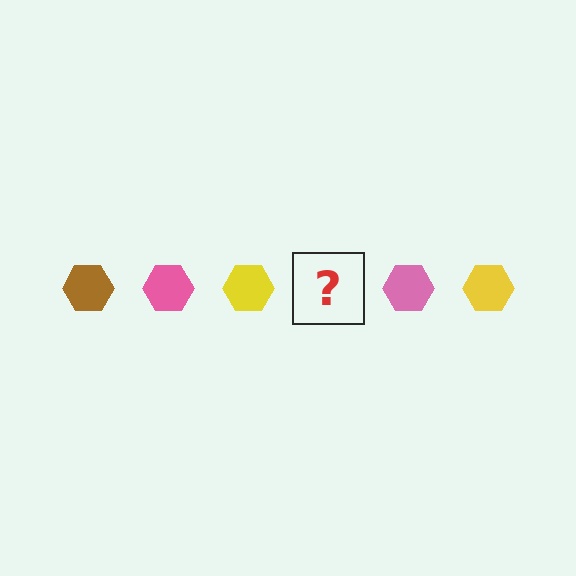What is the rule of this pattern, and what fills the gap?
The rule is that the pattern cycles through brown, pink, yellow hexagons. The gap should be filled with a brown hexagon.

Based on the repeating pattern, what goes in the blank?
The blank should be a brown hexagon.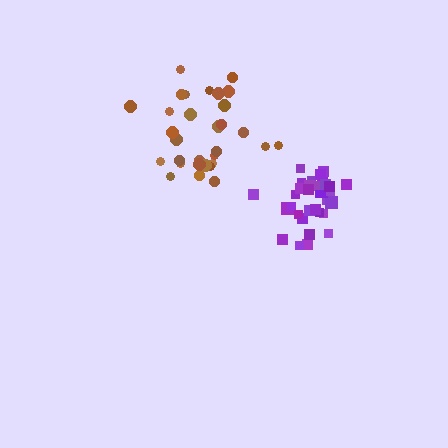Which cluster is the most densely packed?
Purple.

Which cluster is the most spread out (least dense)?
Brown.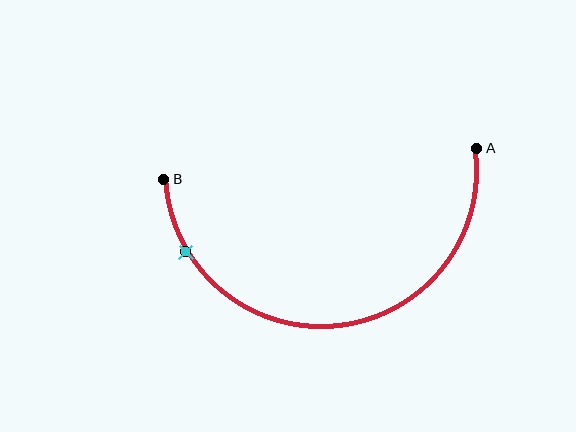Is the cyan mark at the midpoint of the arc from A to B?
No. The cyan mark lies on the arc but is closer to endpoint B. The arc midpoint would be at the point on the curve equidistant along the arc from both A and B.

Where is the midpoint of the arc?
The arc midpoint is the point on the curve farthest from the straight line joining A and B. It sits below that line.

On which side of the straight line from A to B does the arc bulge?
The arc bulges below the straight line connecting A and B.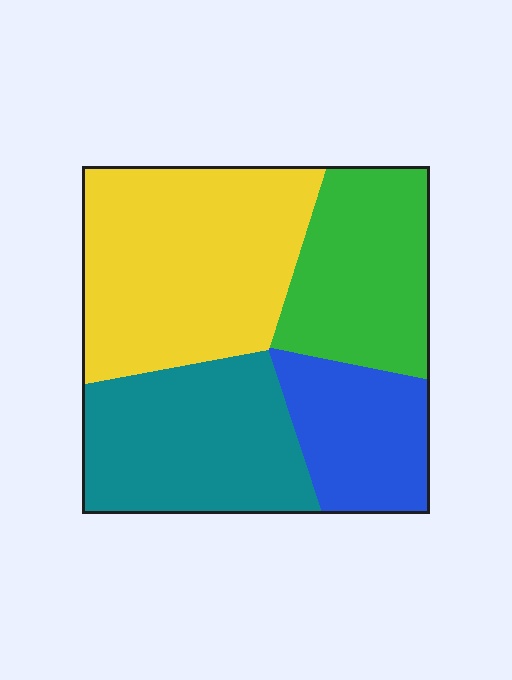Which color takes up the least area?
Blue, at roughly 15%.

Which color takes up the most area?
Yellow, at roughly 35%.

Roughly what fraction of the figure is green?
Green covers 22% of the figure.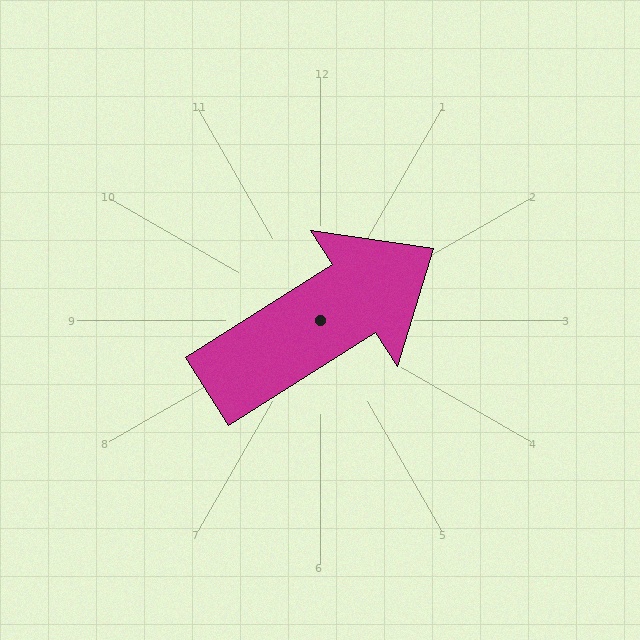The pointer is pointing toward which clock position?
Roughly 2 o'clock.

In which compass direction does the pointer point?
Northeast.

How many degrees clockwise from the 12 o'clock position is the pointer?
Approximately 58 degrees.